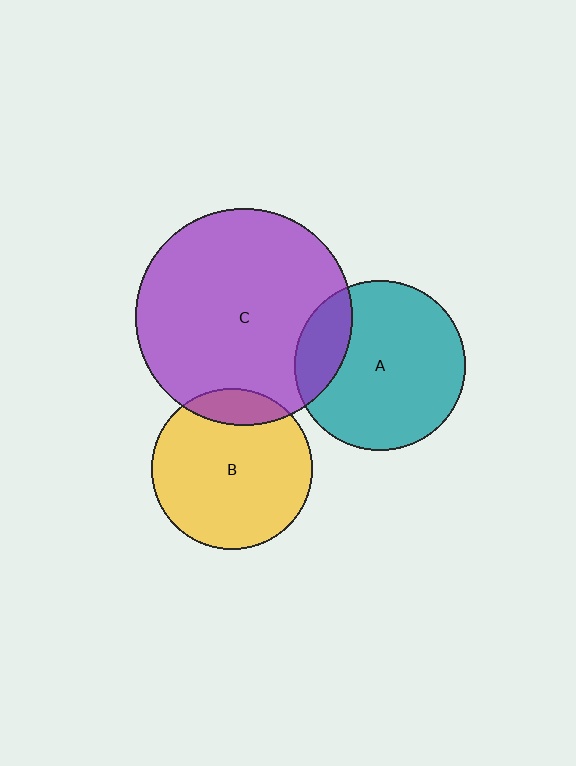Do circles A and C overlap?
Yes.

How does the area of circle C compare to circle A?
Approximately 1.6 times.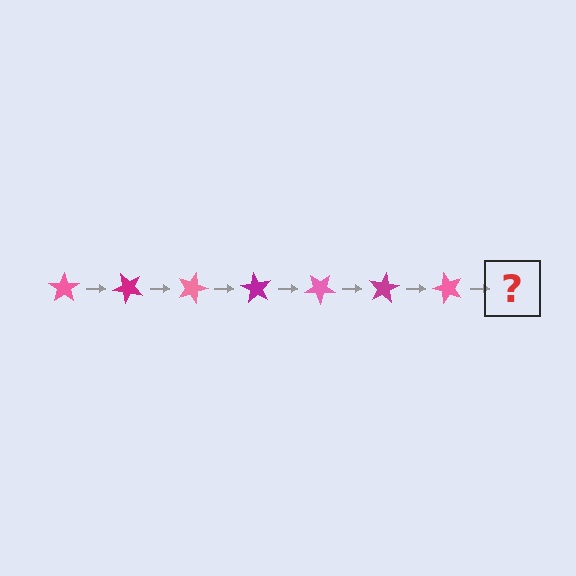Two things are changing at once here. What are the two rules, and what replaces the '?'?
The two rules are that it rotates 45 degrees each step and the color cycles through pink and magenta. The '?' should be a magenta star, rotated 315 degrees from the start.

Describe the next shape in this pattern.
It should be a magenta star, rotated 315 degrees from the start.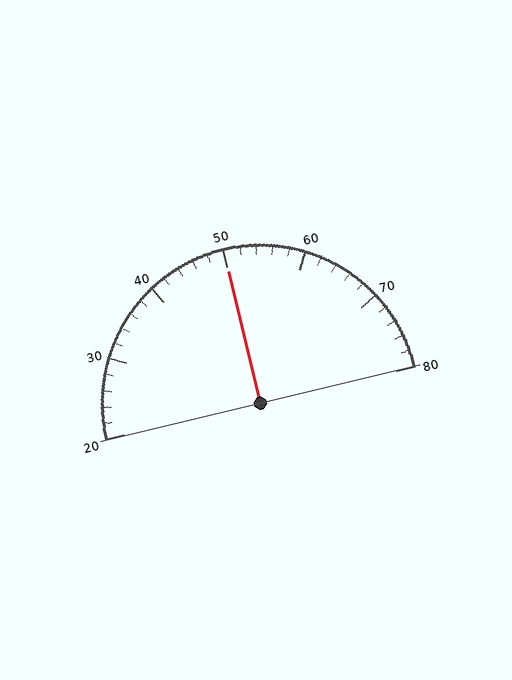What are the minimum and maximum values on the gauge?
The gauge ranges from 20 to 80.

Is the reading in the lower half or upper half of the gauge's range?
The reading is in the upper half of the range (20 to 80).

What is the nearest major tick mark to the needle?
The nearest major tick mark is 50.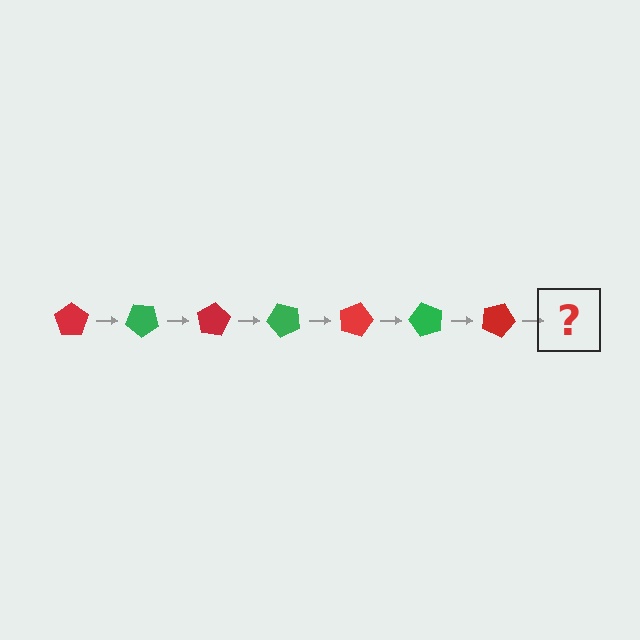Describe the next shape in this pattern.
It should be a green pentagon, rotated 280 degrees from the start.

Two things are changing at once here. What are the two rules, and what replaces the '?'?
The two rules are that it rotates 40 degrees each step and the color cycles through red and green. The '?' should be a green pentagon, rotated 280 degrees from the start.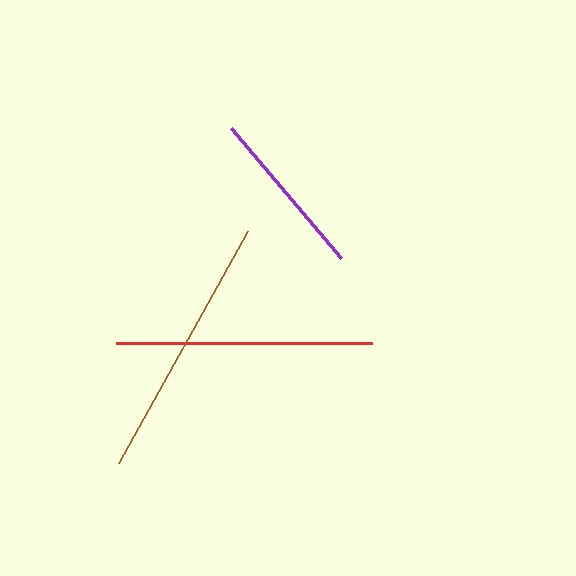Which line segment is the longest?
The brown line is the longest at approximately 265 pixels.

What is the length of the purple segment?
The purple segment is approximately 170 pixels long.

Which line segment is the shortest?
The purple line is the shortest at approximately 170 pixels.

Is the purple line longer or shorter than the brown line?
The brown line is longer than the purple line.